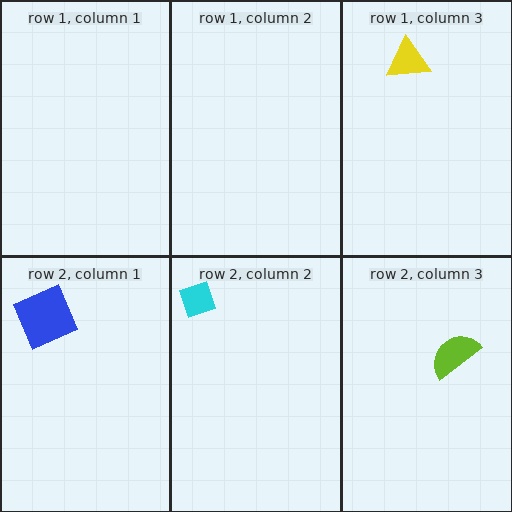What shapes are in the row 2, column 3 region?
The lime semicircle.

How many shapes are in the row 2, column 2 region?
1.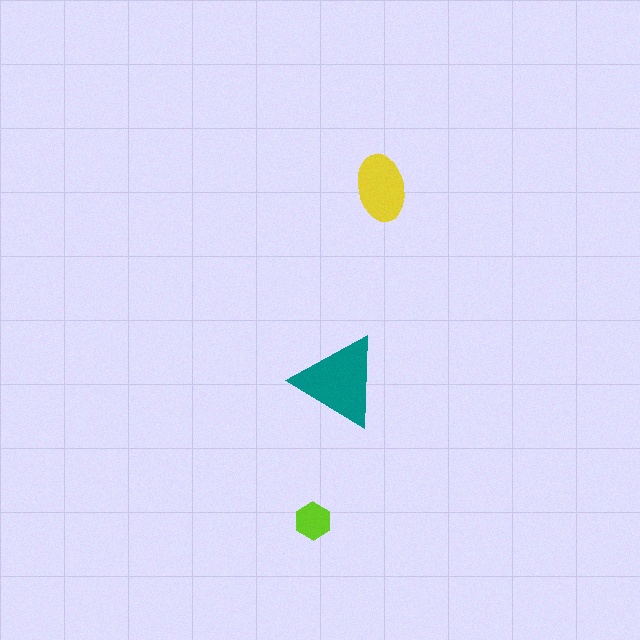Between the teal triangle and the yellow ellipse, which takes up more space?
The teal triangle.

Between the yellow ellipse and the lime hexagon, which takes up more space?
The yellow ellipse.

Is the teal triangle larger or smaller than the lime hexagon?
Larger.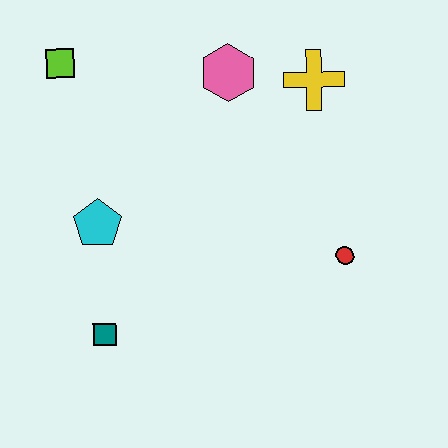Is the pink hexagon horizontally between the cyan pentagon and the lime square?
No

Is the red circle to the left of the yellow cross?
No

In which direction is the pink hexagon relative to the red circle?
The pink hexagon is above the red circle.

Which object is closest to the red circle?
The yellow cross is closest to the red circle.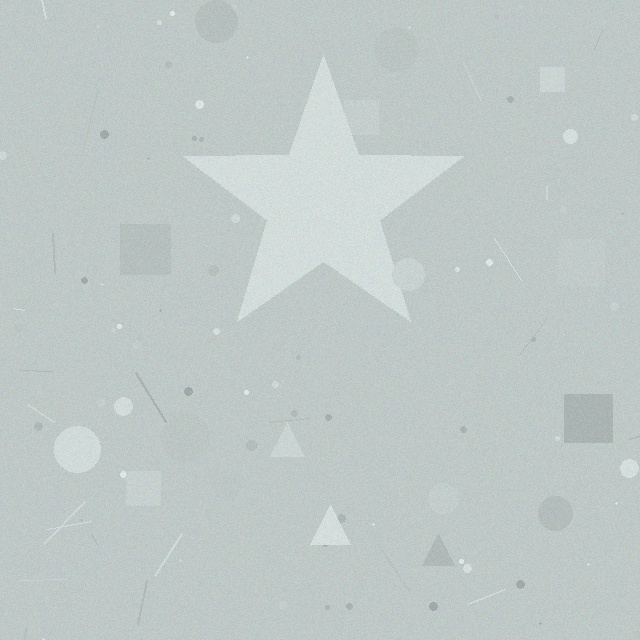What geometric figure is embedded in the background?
A star is embedded in the background.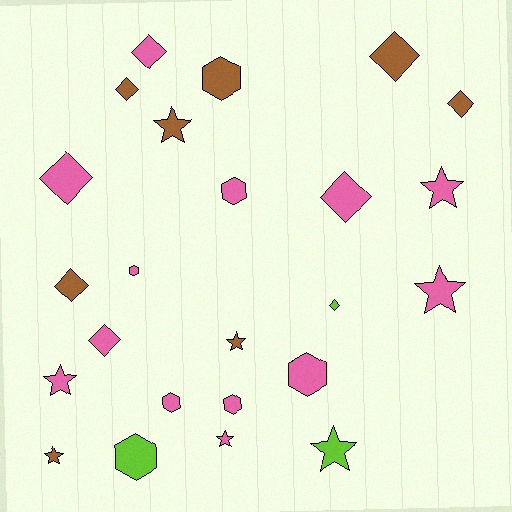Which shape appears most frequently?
Diamond, with 9 objects.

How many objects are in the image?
There are 24 objects.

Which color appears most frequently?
Pink, with 13 objects.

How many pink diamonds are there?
There are 4 pink diamonds.